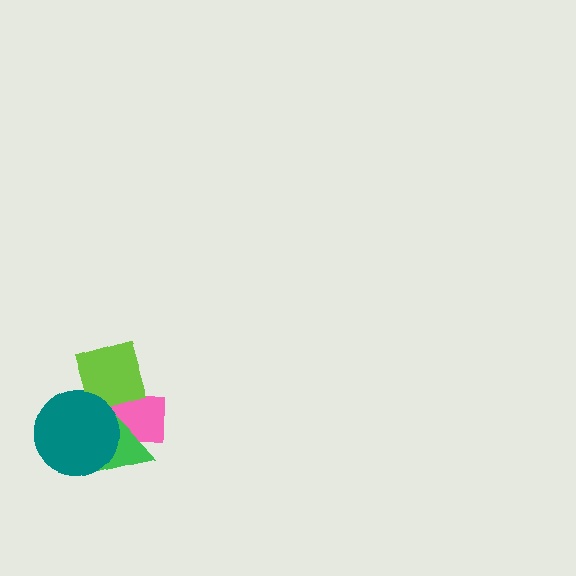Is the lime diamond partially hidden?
Yes, it is partially covered by another shape.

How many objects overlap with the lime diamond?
3 objects overlap with the lime diamond.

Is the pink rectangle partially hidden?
Yes, it is partially covered by another shape.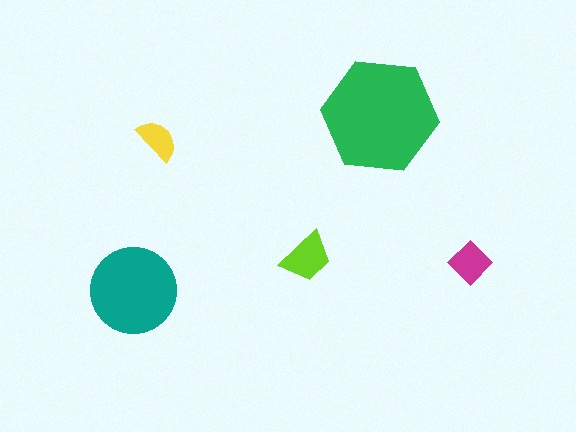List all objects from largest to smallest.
The green hexagon, the teal circle, the lime trapezoid, the magenta diamond, the yellow semicircle.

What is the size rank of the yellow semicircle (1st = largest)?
5th.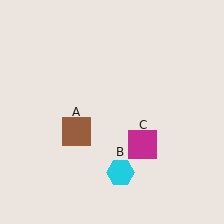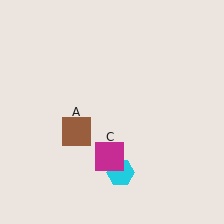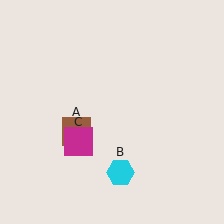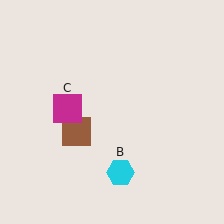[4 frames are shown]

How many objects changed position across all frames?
1 object changed position: magenta square (object C).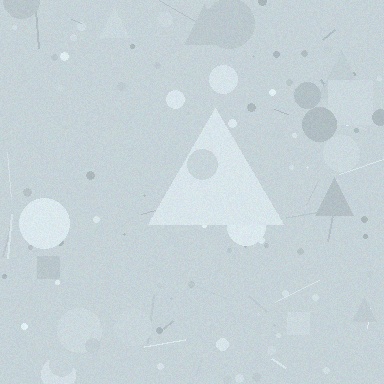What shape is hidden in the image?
A triangle is hidden in the image.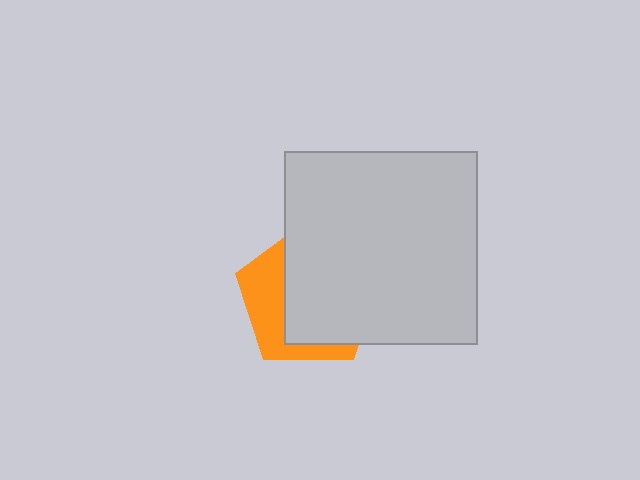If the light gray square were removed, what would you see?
You would see the complete orange pentagon.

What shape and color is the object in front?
The object in front is a light gray square.